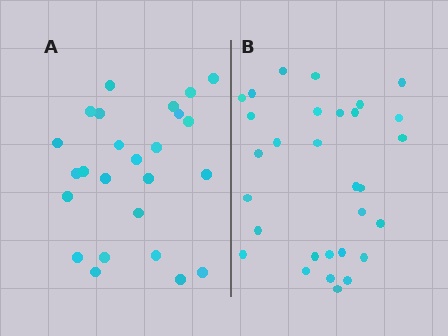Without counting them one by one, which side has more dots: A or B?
Region B (the right region) has more dots.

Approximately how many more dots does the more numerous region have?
Region B has about 5 more dots than region A.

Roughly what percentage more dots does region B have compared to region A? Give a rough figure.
About 20% more.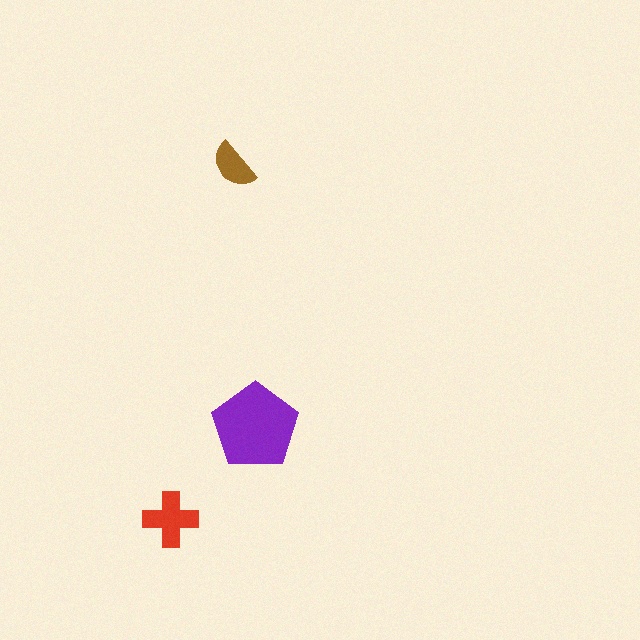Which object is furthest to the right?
The purple pentagon is rightmost.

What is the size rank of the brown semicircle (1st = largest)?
3rd.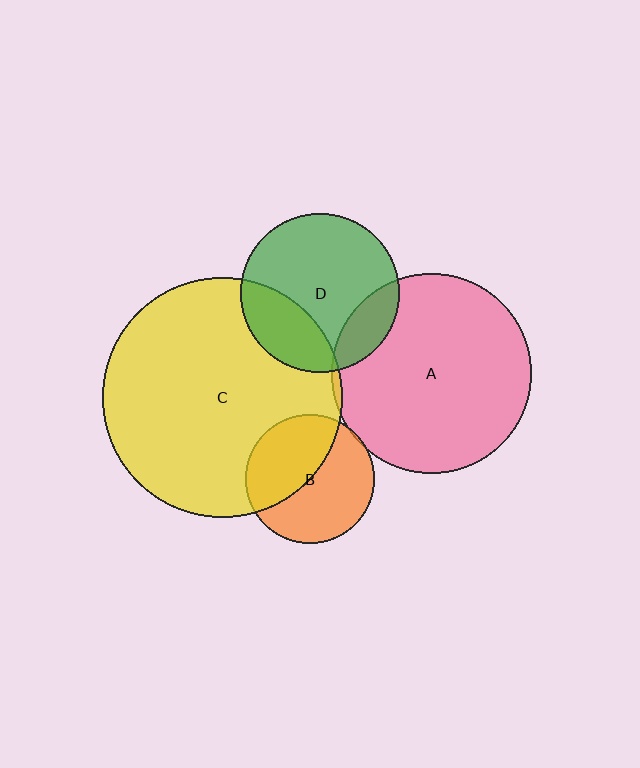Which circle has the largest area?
Circle C (yellow).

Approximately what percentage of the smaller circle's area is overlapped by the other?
Approximately 15%.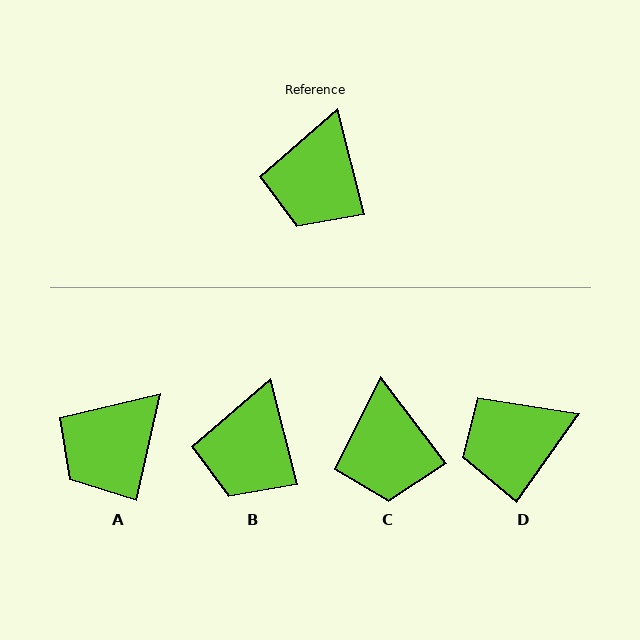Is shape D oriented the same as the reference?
No, it is off by about 50 degrees.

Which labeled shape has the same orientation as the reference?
B.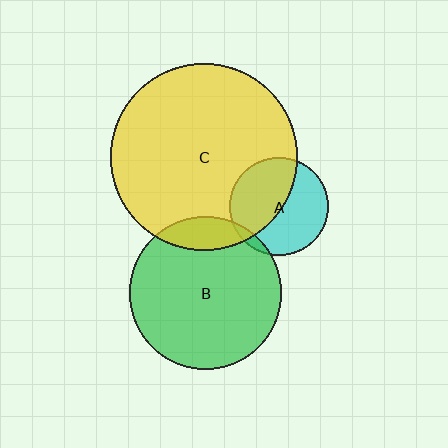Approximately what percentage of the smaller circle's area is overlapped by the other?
Approximately 15%.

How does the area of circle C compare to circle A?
Approximately 3.6 times.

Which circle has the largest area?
Circle C (yellow).